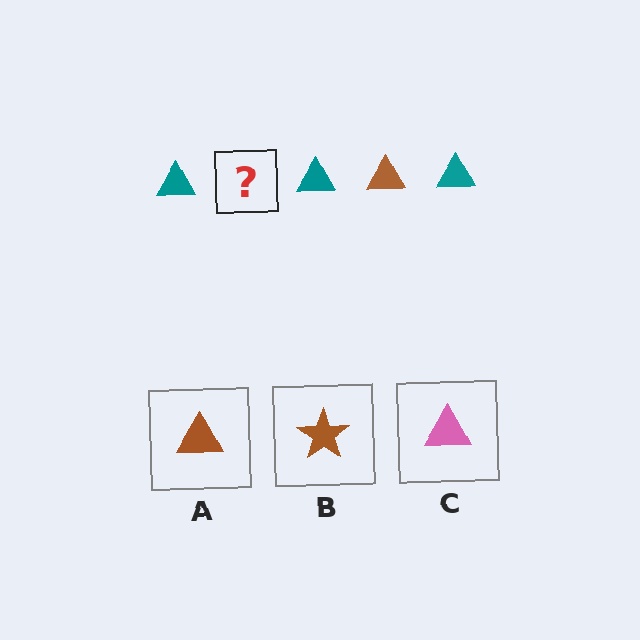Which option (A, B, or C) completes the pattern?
A.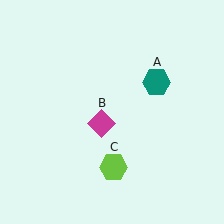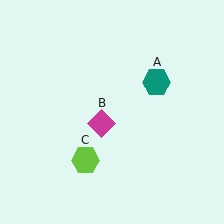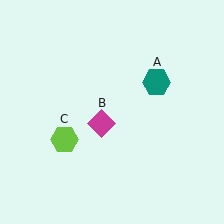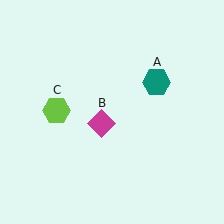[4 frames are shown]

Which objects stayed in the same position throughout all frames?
Teal hexagon (object A) and magenta diamond (object B) remained stationary.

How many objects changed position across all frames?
1 object changed position: lime hexagon (object C).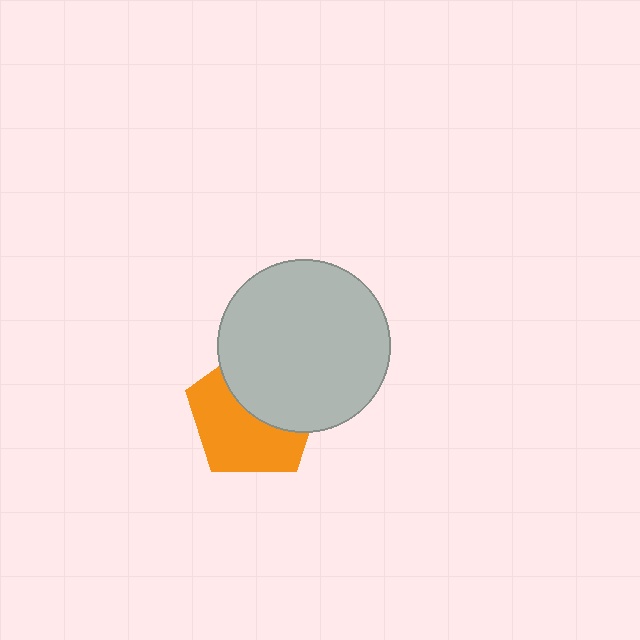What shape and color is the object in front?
The object in front is a light gray circle.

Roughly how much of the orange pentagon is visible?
About half of it is visible (roughly 55%).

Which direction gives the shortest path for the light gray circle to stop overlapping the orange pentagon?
Moving toward the upper-right gives the shortest separation.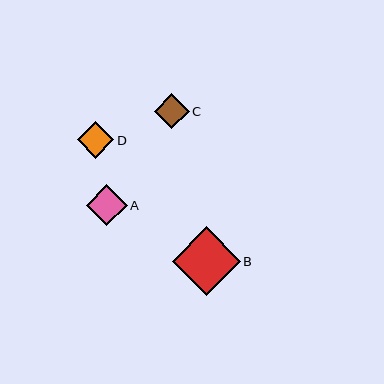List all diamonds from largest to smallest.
From largest to smallest: B, A, D, C.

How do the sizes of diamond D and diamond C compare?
Diamond D and diamond C are approximately the same size.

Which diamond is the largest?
Diamond B is the largest with a size of approximately 68 pixels.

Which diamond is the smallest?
Diamond C is the smallest with a size of approximately 35 pixels.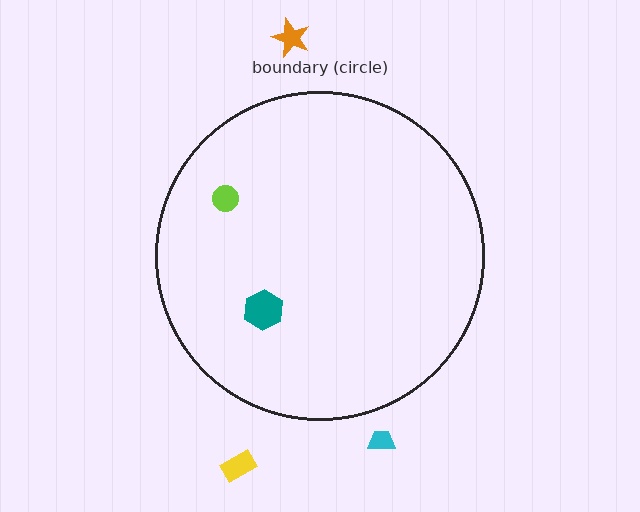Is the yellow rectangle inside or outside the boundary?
Outside.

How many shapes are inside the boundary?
2 inside, 3 outside.